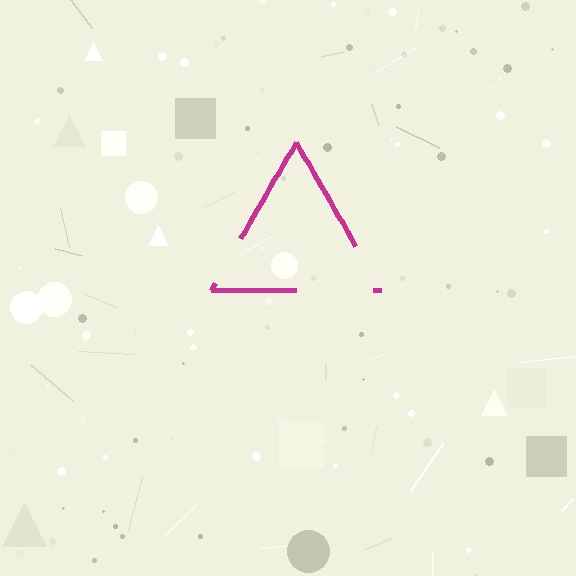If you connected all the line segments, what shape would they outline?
They would outline a triangle.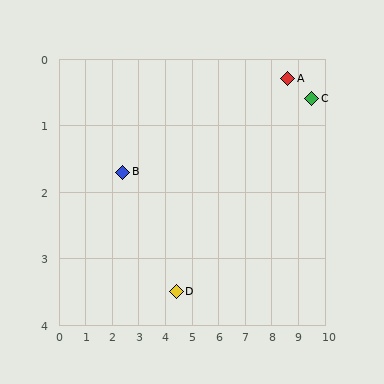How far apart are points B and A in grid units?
Points B and A are about 6.4 grid units apart.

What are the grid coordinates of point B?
Point B is at approximately (2.4, 1.7).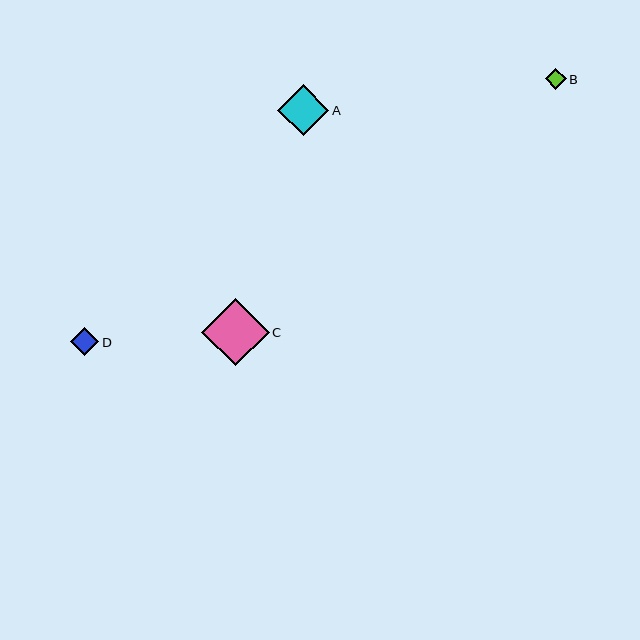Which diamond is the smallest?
Diamond B is the smallest with a size of approximately 21 pixels.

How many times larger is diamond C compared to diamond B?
Diamond C is approximately 3.2 times the size of diamond B.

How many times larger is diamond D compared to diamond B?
Diamond D is approximately 1.3 times the size of diamond B.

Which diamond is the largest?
Diamond C is the largest with a size of approximately 67 pixels.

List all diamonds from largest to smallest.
From largest to smallest: C, A, D, B.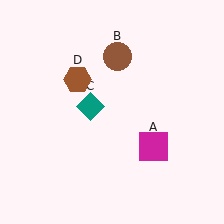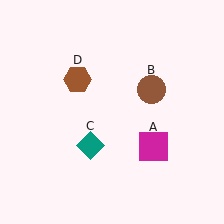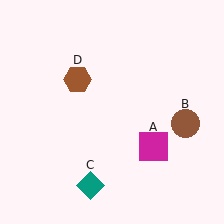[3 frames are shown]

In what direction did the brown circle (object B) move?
The brown circle (object B) moved down and to the right.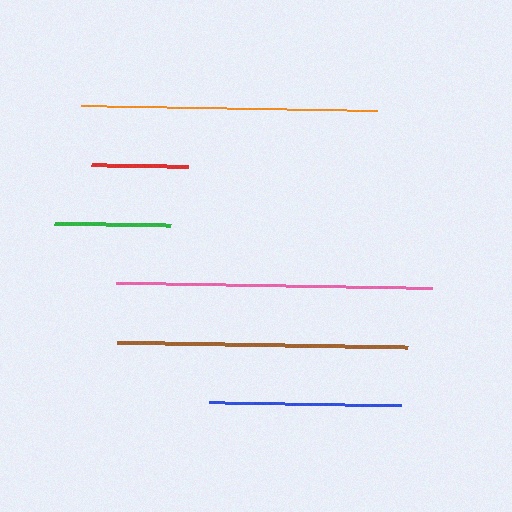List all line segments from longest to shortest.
From longest to shortest: pink, orange, brown, blue, green, red.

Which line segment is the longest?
The pink line is the longest at approximately 317 pixels.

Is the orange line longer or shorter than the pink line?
The pink line is longer than the orange line.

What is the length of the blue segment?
The blue segment is approximately 192 pixels long.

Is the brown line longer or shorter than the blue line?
The brown line is longer than the blue line.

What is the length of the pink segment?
The pink segment is approximately 317 pixels long.